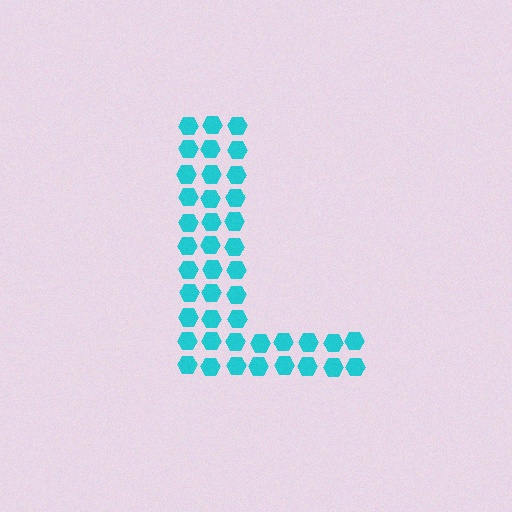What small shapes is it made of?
It is made of small hexagons.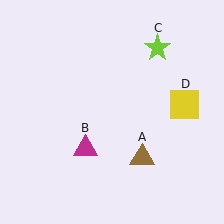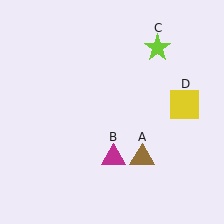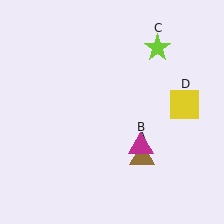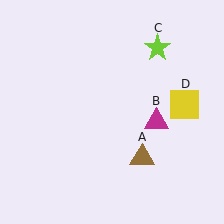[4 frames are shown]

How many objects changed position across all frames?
1 object changed position: magenta triangle (object B).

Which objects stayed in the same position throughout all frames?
Brown triangle (object A) and lime star (object C) and yellow square (object D) remained stationary.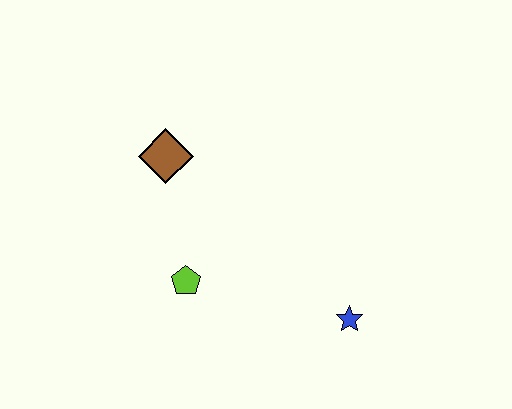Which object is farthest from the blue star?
The brown diamond is farthest from the blue star.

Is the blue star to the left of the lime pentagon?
No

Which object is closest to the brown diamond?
The lime pentagon is closest to the brown diamond.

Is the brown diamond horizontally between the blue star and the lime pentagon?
No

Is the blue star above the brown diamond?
No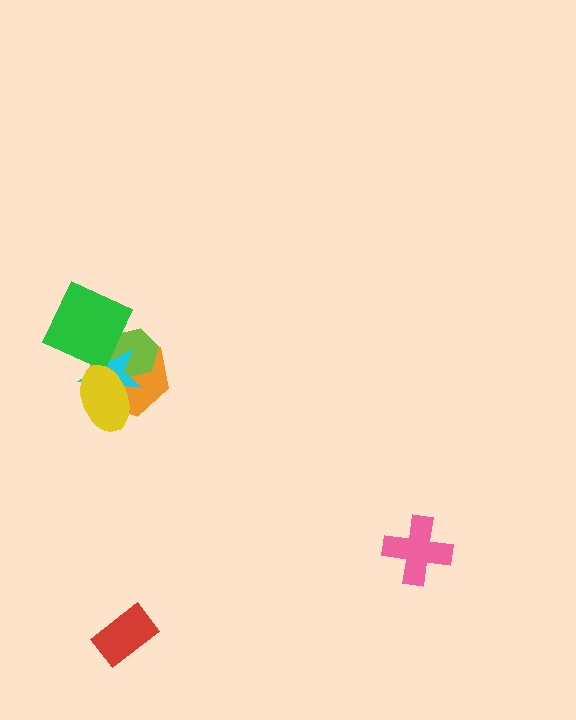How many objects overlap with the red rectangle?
0 objects overlap with the red rectangle.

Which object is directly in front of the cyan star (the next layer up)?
The green diamond is directly in front of the cyan star.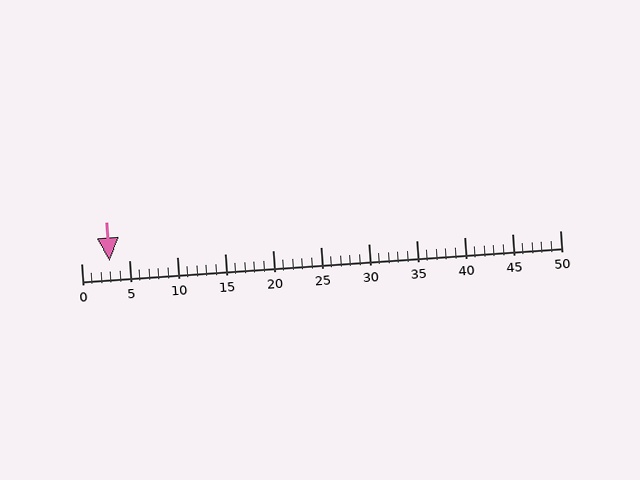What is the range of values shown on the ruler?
The ruler shows values from 0 to 50.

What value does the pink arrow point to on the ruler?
The pink arrow points to approximately 3.